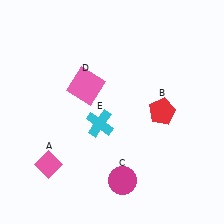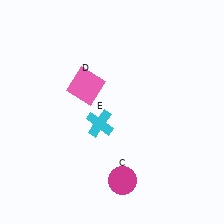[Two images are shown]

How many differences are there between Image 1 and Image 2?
There are 2 differences between the two images.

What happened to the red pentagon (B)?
The red pentagon (B) was removed in Image 2. It was in the top-right area of Image 1.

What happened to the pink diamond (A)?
The pink diamond (A) was removed in Image 2. It was in the bottom-left area of Image 1.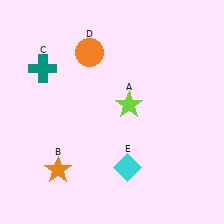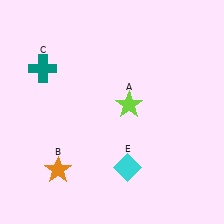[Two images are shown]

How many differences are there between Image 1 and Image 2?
There is 1 difference between the two images.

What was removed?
The orange circle (D) was removed in Image 2.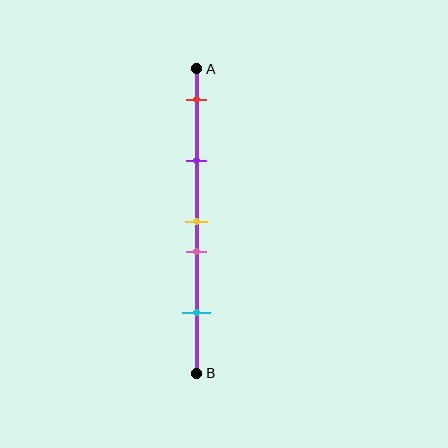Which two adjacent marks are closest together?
The yellow and pink marks are the closest adjacent pair.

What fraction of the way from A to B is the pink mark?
The pink mark is approximately 60% (0.6) of the way from A to B.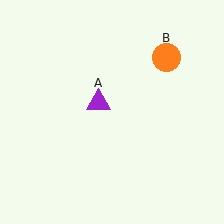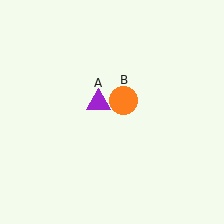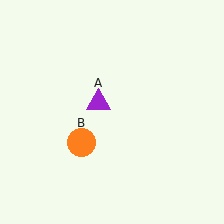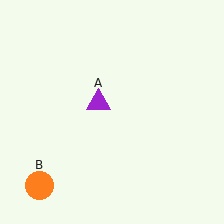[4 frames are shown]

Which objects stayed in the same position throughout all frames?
Purple triangle (object A) remained stationary.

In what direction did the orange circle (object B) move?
The orange circle (object B) moved down and to the left.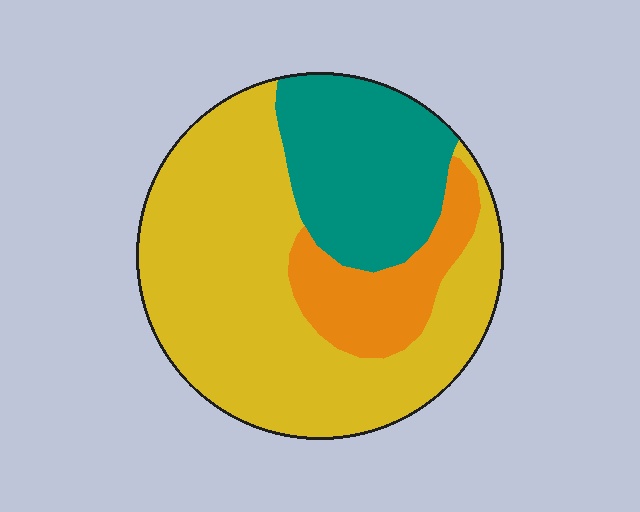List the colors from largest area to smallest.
From largest to smallest: yellow, teal, orange.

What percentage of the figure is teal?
Teal covers roughly 25% of the figure.